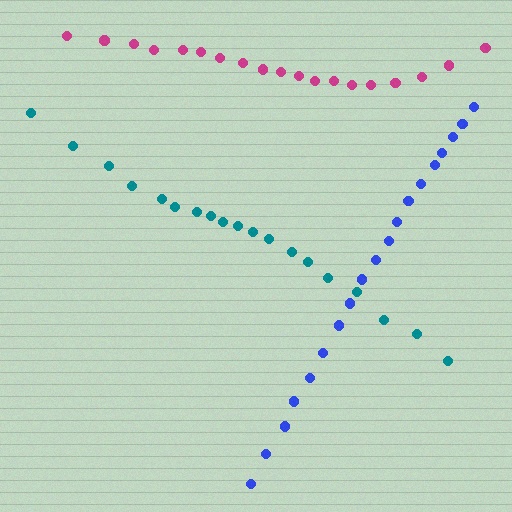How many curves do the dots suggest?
There are 3 distinct paths.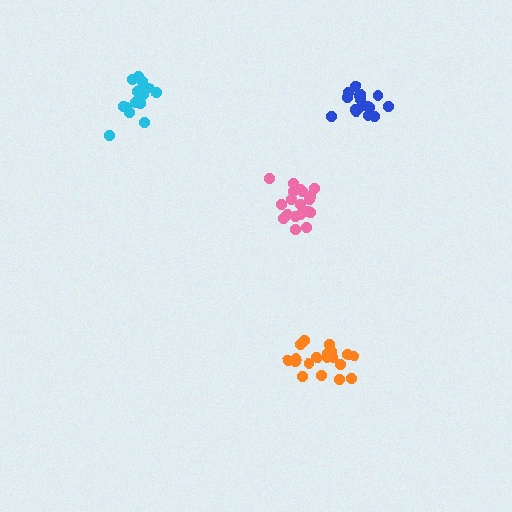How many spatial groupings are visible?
There are 4 spatial groupings.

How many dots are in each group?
Group 1: 19 dots, Group 2: 16 dots, Group 3: 19 dots, Group 4: 17 dots (71 total).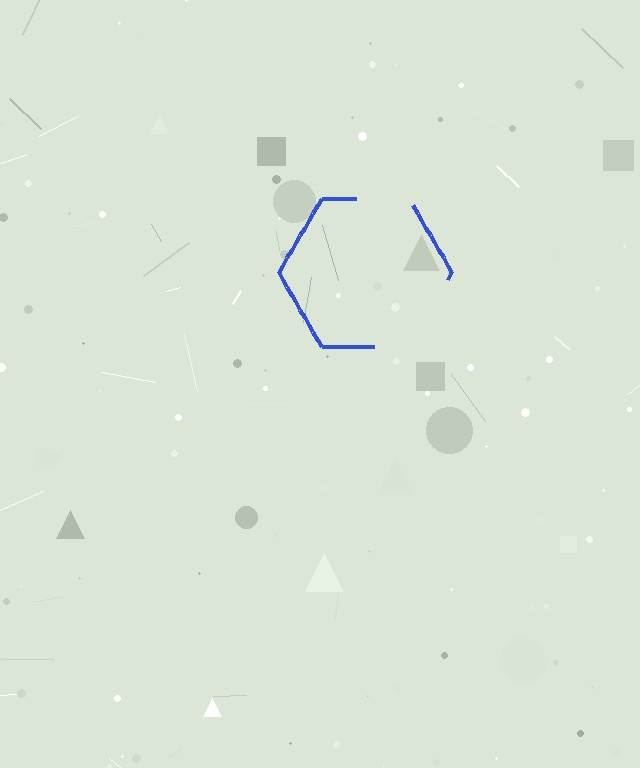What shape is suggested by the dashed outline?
The dashed outline suggests a hexagon.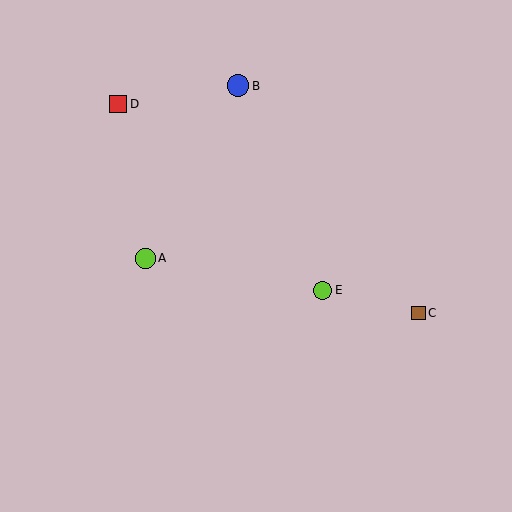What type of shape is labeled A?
Shape A is a lime circle.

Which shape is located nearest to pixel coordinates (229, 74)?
The blue circle (labeled B) at (238, 86) is nearest to that location.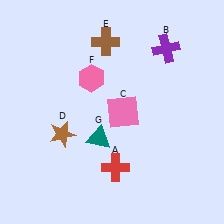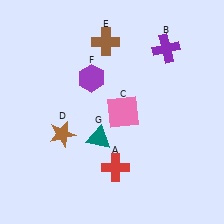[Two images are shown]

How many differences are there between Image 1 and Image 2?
There is 1 difference between the two images.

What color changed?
The hexagon (F) changed from pink in Image 1 to purple in Image 2.